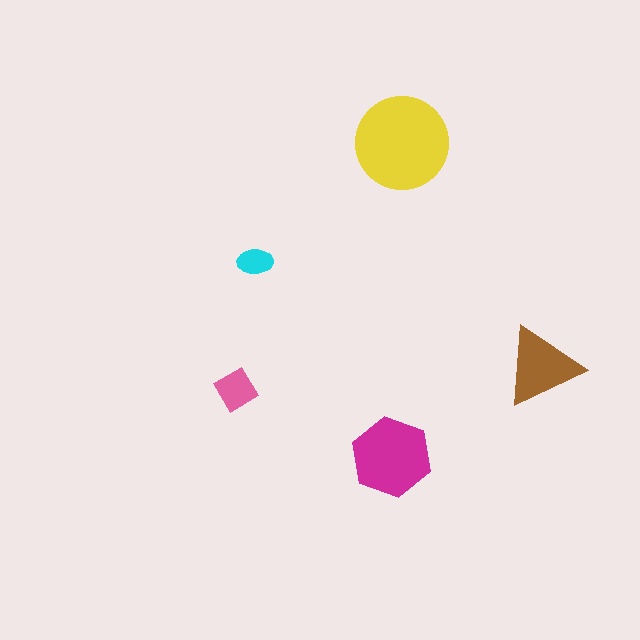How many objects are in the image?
There are 5 objects in the image.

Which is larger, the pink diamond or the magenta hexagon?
The magenta hexagon.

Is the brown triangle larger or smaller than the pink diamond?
Larger.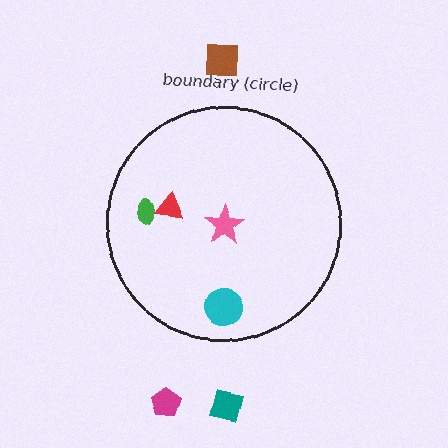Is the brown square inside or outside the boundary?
Outside.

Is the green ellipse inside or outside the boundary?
Inside.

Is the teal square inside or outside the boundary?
Outside.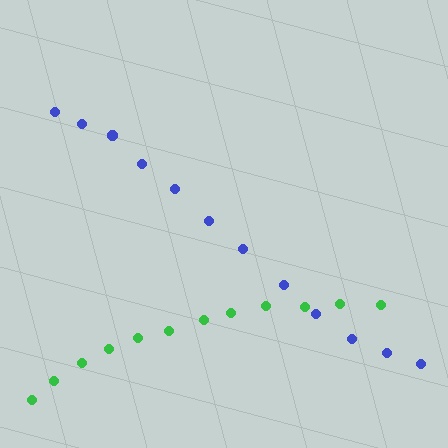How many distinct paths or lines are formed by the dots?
There are 2 distinct paths.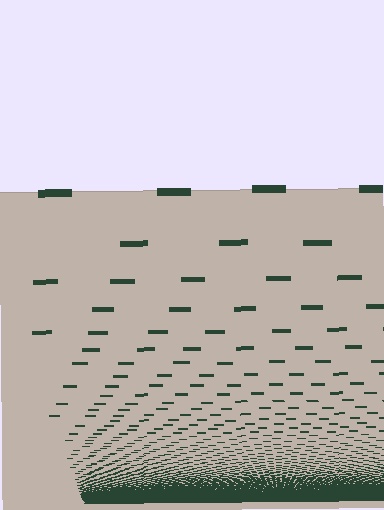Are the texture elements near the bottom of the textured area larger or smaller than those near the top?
Smaller. The gradient is inverted — elements near the bottom are smaller and denser.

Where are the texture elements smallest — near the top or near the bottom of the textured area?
Near the bottom.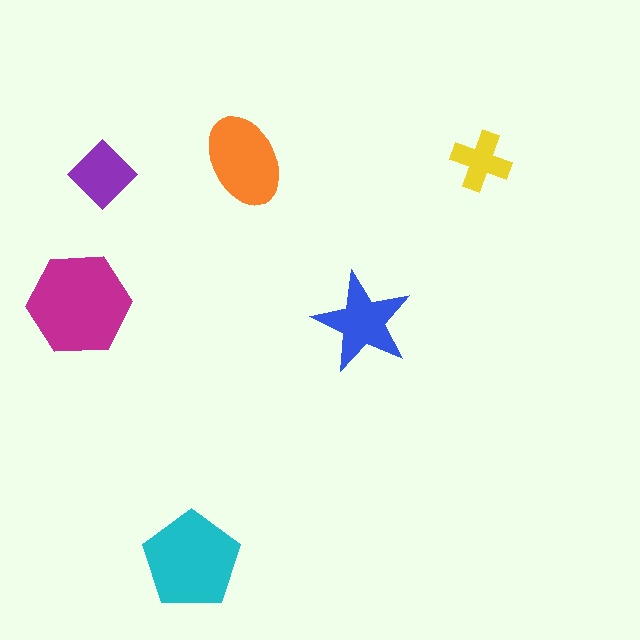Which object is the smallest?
The yellow cross.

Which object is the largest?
The magenta hexagon.